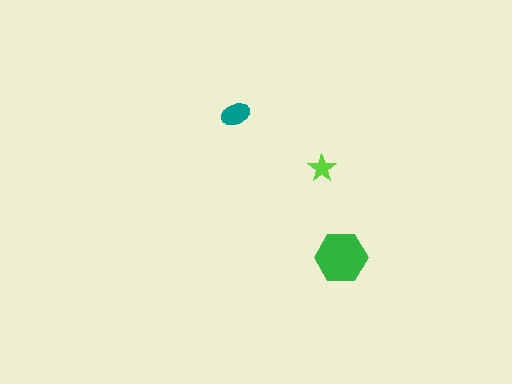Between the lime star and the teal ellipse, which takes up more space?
The teal ellipse.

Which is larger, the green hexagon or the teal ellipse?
The green hexagon.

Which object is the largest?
The green hexagon.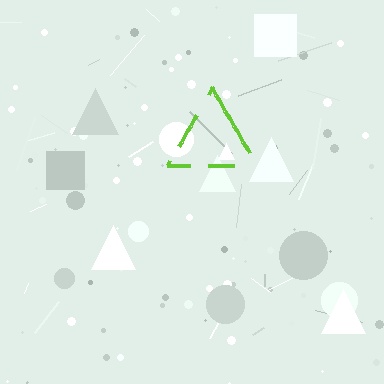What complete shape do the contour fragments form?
The contour fragments form a triangle.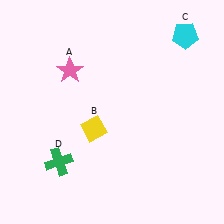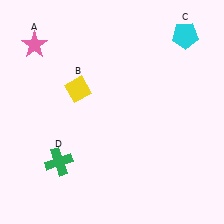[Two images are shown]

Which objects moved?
The objects that moved are: the pink star (A), the yellow diamond (B).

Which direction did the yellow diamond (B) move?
The yellow diamond (B) moved up.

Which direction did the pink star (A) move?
The pink star (A) moved left.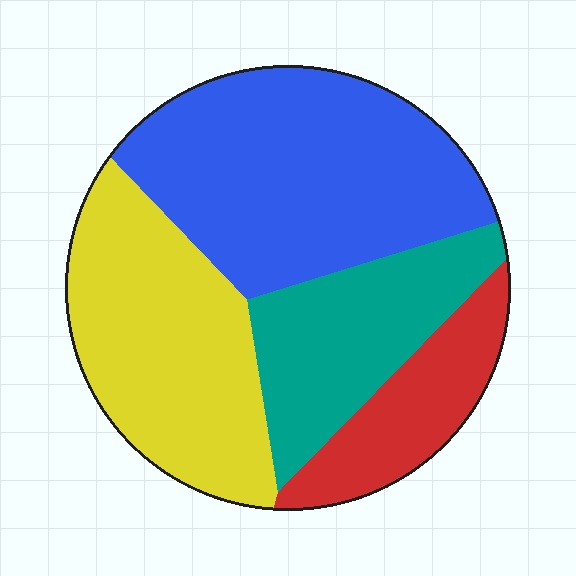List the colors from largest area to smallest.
From largest to smallest: blue, yellow, teal, red.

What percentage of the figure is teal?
Teal takes up about one fifth (1/5) of the figure.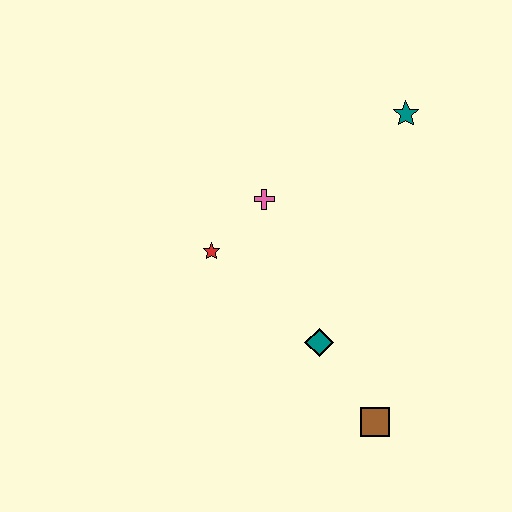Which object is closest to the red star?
The pink cross is closest to the red star.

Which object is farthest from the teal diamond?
The teal star is farthest from the teal diamond.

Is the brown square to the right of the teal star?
No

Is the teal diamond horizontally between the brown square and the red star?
Yes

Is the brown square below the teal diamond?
Yes